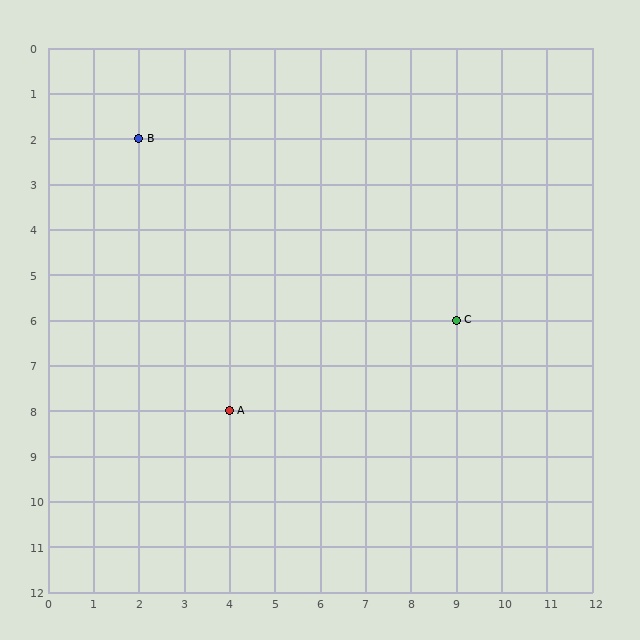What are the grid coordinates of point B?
Point B is at grid coordinates (2, 2).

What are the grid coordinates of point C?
Point C is at grid coordinates (9, 6).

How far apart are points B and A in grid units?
Points B and A are 2 columns and 6 rows apart (about 6.3 grid units diagonally).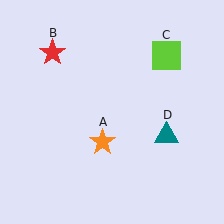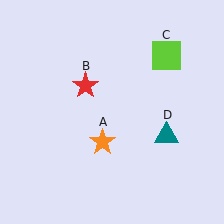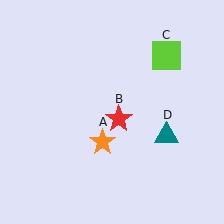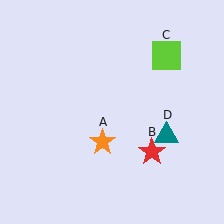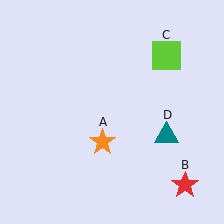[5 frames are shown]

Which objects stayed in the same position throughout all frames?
Orange star (object A) and lime square (object C) and teal triangle (object D) remained stationary.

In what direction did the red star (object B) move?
The red star (object B) moved down and to the right.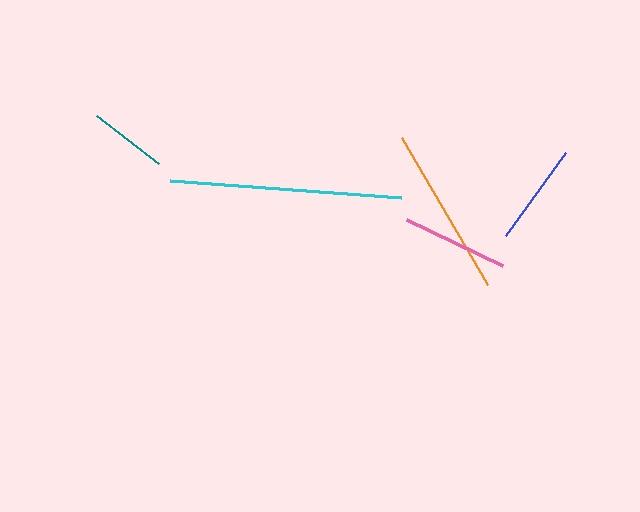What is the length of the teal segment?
The teal segment is approximately 78 pixels long.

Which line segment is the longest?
The cyan line is the longest at approximately 232 pixels.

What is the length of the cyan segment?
The cyan segment is approximately 232 pixels long.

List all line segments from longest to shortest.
From longest to shortest: cyan, orange, pink, blue, teal.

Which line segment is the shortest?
The teal line is the shortest at approximately 78 pixels.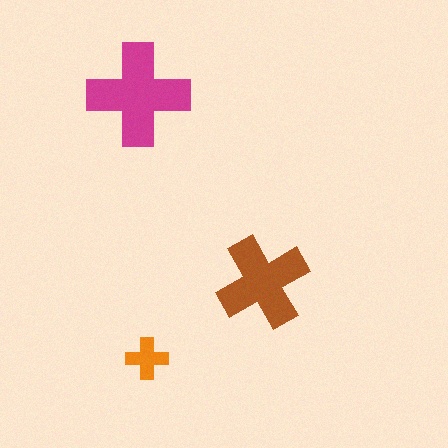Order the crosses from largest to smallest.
the magenta one, the brown one, the orange one.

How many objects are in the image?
There are 3 objects in the image.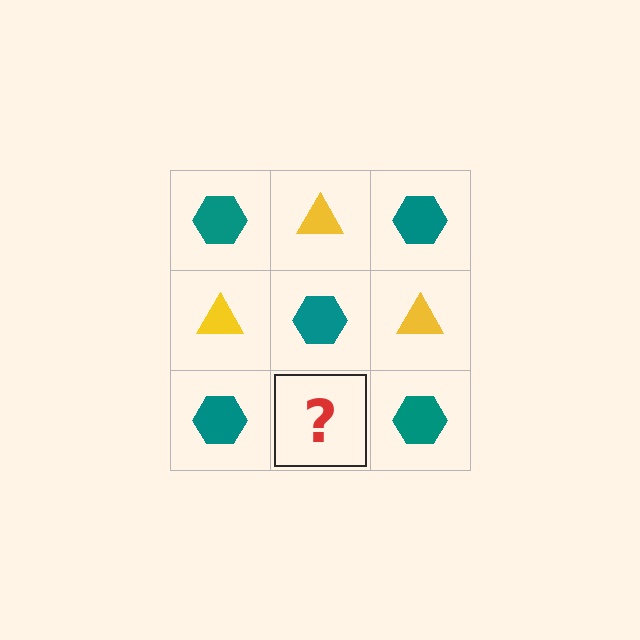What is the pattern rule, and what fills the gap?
The rule is that it alternates teal hexagon and yellow triangle in a checkerboard pattern. The gap should be filled with a yellow triangle.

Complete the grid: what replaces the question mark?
The question mark should be replaced with a yellow triangle.